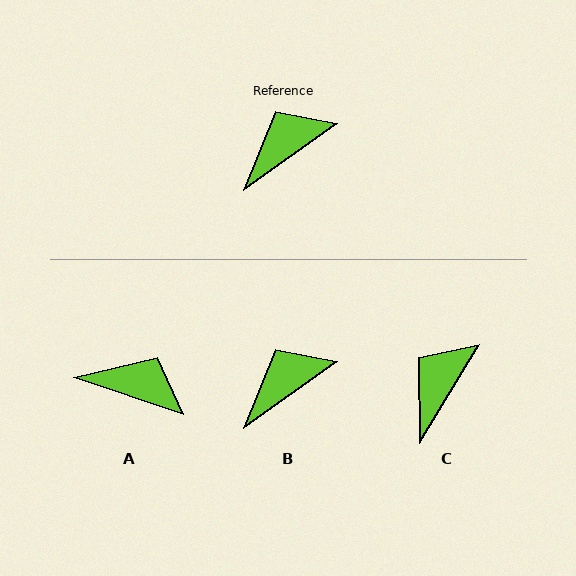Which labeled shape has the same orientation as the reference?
B.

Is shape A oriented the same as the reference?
No, it is off by about 54 degrees.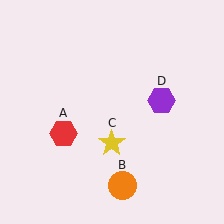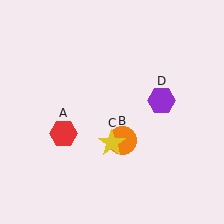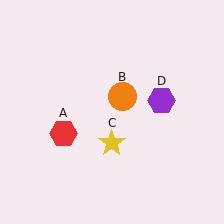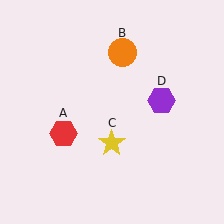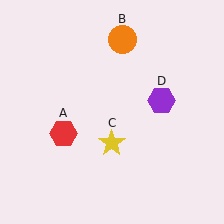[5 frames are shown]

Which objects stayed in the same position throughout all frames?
Red hexagon (object A) and yellow star (object C) and purple hexagon (object D) remained stationary.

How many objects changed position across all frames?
1 object changed position: orange circle (object B).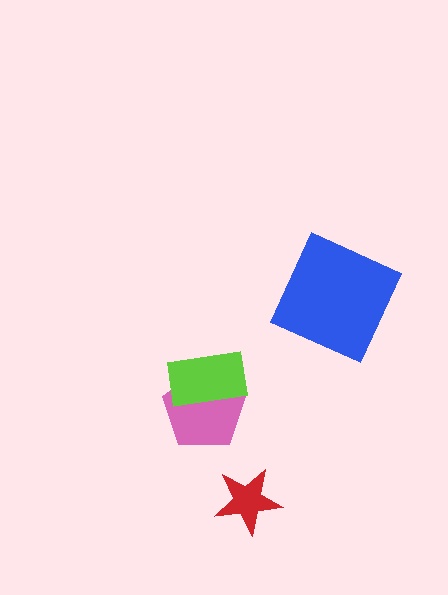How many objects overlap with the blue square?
0 objects overlap with the blue square.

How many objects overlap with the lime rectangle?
1 object overlaps with the lime rectangle.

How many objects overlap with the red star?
0 objects overlap with the red star.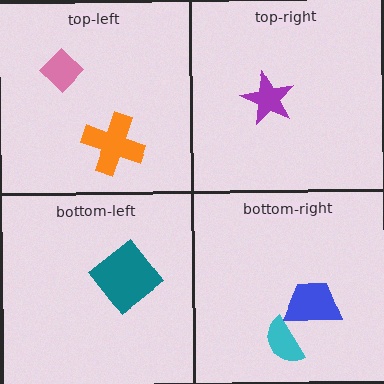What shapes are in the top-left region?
The pink diamond, the orange cross.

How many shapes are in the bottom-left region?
1.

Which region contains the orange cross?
The top-left region.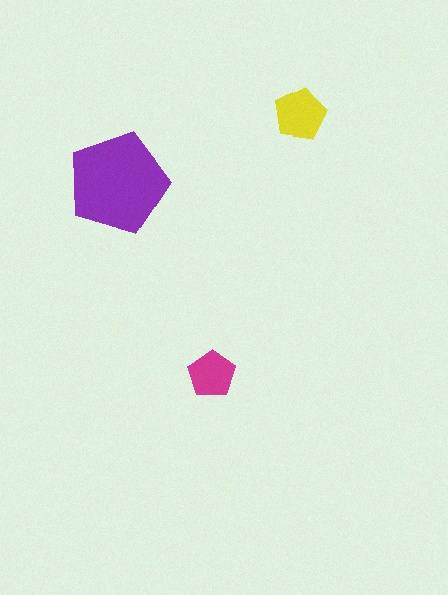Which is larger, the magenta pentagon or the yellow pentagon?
The yellow one.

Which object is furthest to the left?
The purple pentagon is leftmost.